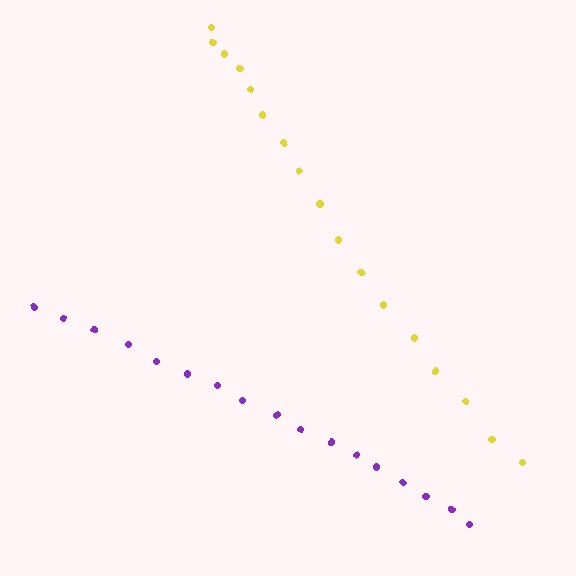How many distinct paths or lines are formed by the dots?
There are 2 distinct paths.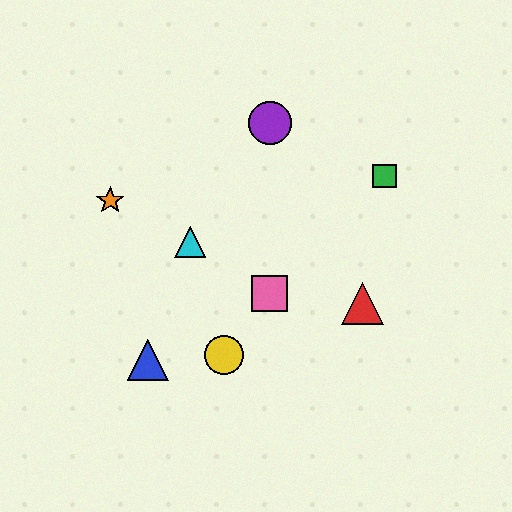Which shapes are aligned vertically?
The purple circle, the pink square are aligned vertically.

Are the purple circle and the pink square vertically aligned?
Yes, both are at x≈270.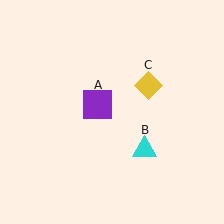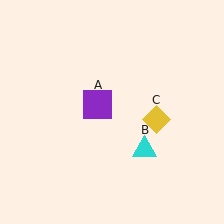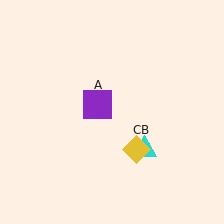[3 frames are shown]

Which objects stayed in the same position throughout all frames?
Purple square (object A) and cyan triangle (object B) remained stationary.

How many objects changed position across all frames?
1 object changed position: yellow diamond (object C).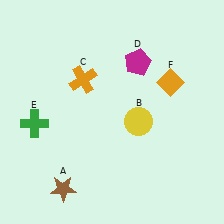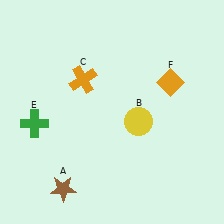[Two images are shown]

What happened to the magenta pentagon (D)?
The magenta pentagon (D) was removed in Image 2. It was in the top-right area of Image 1.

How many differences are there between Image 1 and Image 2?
There is 1 difference between the two images.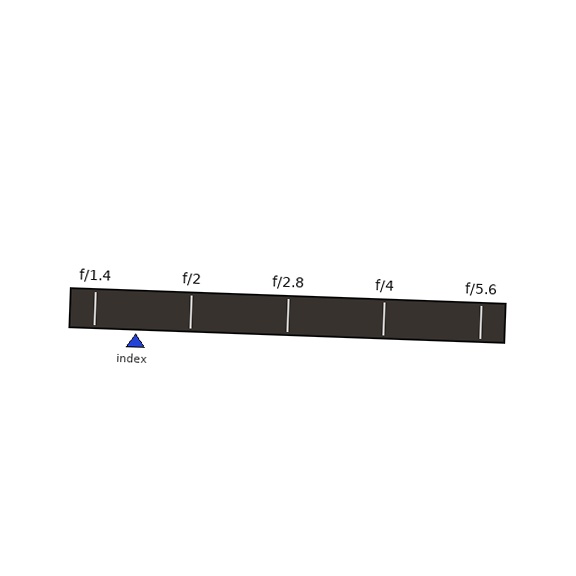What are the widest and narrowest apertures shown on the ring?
The widest aperture shown is f/1.4 and the narrowest is f/5.6.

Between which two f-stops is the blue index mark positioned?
The index mark is between f/1.4 and f/2.